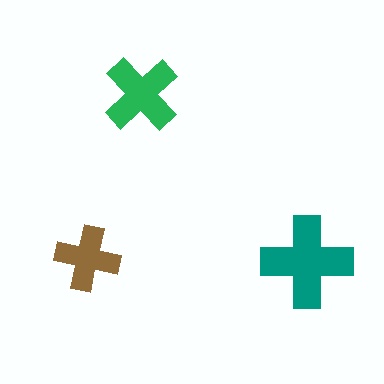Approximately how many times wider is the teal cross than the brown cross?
About 1.5 times wider.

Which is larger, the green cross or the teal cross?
The teal one.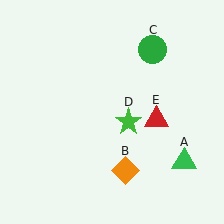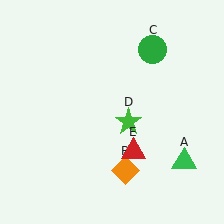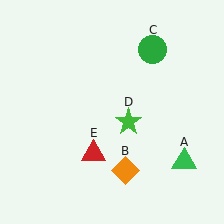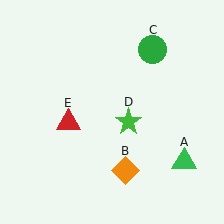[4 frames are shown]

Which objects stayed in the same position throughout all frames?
Green triangle (object A) and orange diamond (object B) and green circle (object C) and green star (object D) remained stationary.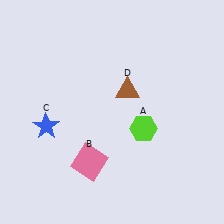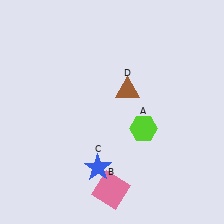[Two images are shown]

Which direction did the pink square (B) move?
The pink square (B) moved down.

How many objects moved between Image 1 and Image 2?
2 objects moved between the two images.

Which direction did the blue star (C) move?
The blue star (C) moved right.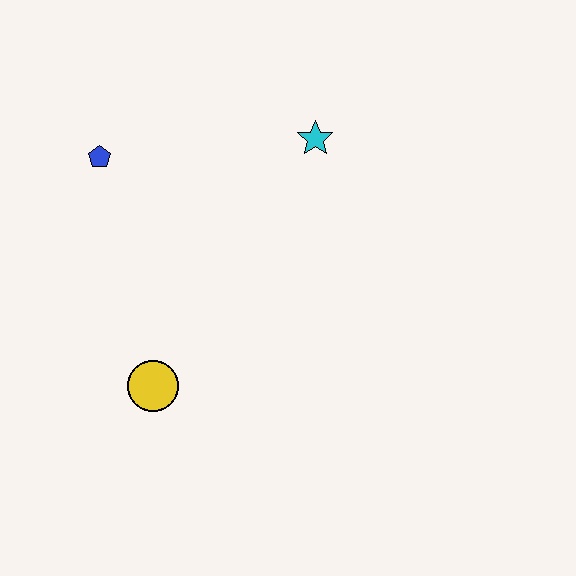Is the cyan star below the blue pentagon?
No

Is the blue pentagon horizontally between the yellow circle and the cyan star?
No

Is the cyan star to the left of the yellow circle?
No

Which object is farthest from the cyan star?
The yellow circle is farthest from the cyan star.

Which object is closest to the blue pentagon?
The cyan star is closest to the blue pentagon.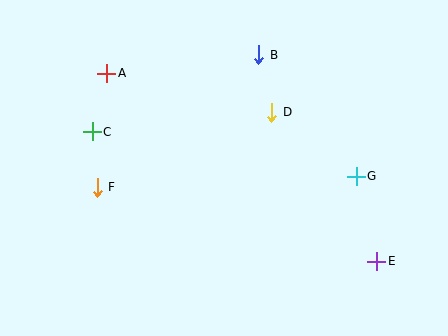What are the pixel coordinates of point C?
Point C is at (92, 132).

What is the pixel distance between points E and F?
The distance between E and F is 290 pixels.